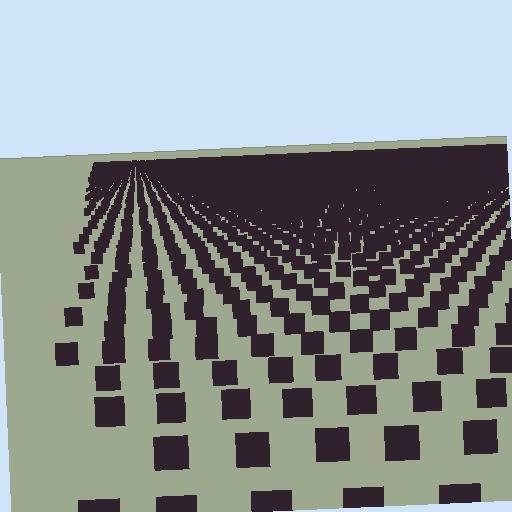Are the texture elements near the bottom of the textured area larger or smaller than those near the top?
Larger. Near the bottom, elements are closer to the viewer and appear at a bigger on-screen size.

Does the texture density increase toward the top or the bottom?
Density increases toward the top.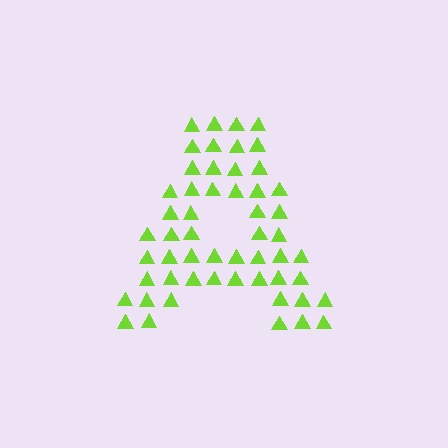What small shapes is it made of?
It is made of small triangles.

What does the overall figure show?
The overall figure shows the letter A.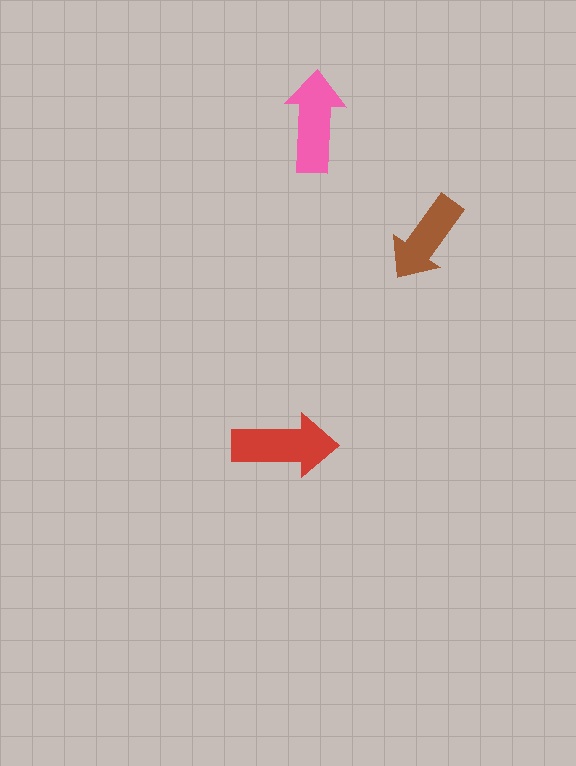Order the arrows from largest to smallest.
the red one, the pink one, the brown one.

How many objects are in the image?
There are 3 objects in the image.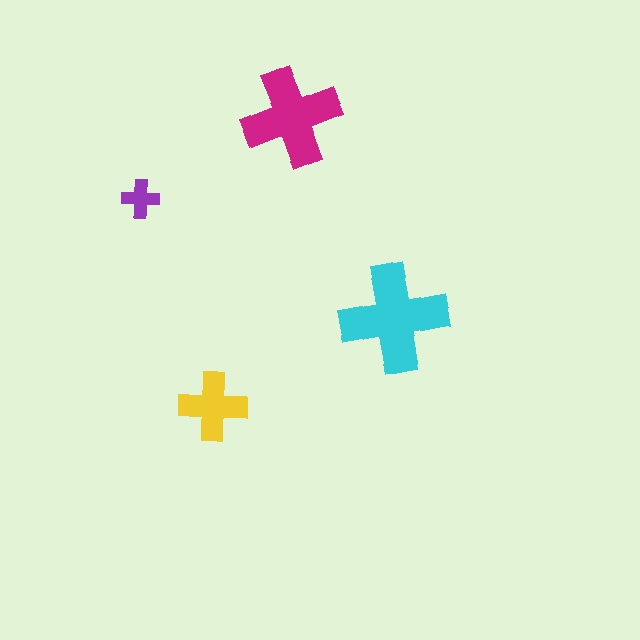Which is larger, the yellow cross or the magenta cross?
The magenta one.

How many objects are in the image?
There are 4 objects in the image.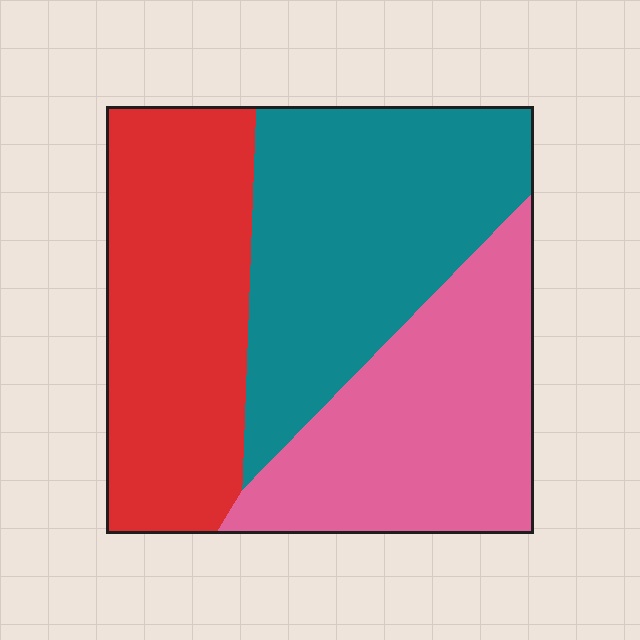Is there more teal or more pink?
Teal.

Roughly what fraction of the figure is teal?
Teal takes up between a quarter and a half of the figure.